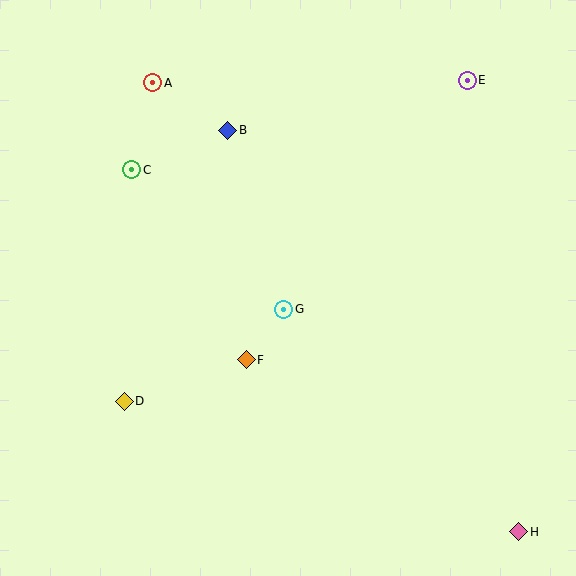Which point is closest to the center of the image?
Point G at (284, 309) is closest to the center.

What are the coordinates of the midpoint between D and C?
The midpoint between D and C is at (128, 286).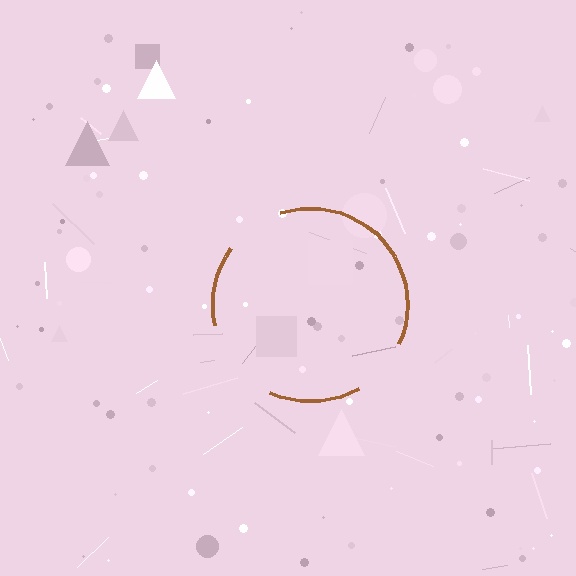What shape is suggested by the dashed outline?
The dashed outline suggests a circle.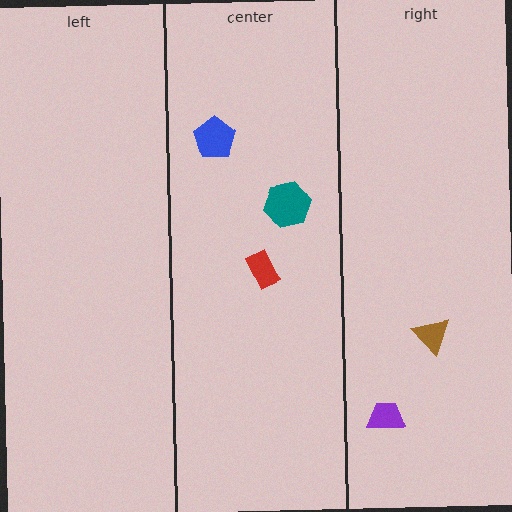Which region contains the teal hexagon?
The center region.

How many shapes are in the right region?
2.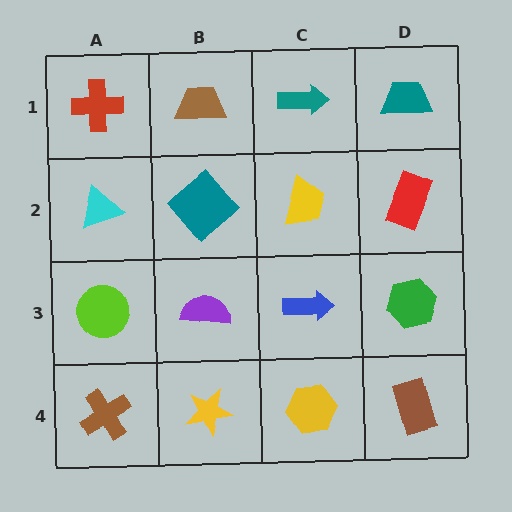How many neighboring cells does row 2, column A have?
3.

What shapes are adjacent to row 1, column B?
A teal diamond (row 2, column B), a red cross (row 1, column A), a teal arrow (row 1, column C).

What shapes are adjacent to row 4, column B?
A purple semicircle (row 3, column B), a brown cross (row 4, column A), a yellow hexagon (row 4, column C).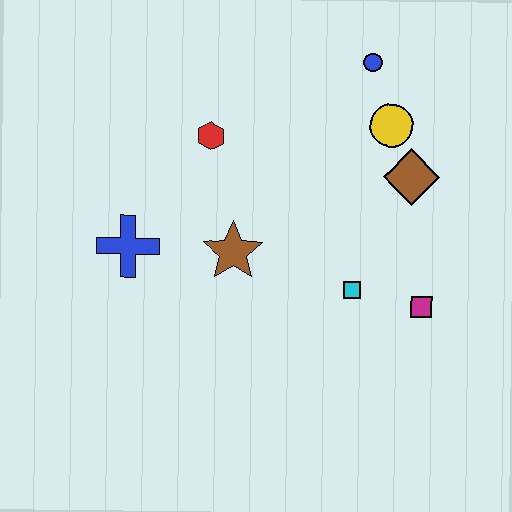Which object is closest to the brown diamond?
The yellow circle is closest to the brown diamond.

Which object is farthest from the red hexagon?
The magenta square is farthest from the red hexagon.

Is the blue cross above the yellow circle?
No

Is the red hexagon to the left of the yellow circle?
Yes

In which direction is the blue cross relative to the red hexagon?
The blue cross is below the red hexagon.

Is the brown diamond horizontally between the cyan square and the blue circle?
No